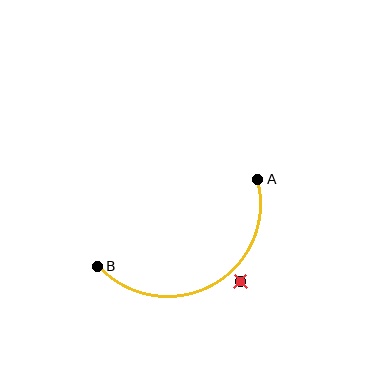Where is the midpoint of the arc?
The arc midpoint is the point on the curve farthest from the straight line joining A and B. It sits below that line.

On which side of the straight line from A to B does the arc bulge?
The arc bulges below the straight line connecting A and B.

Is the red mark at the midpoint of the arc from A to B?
No — the red mark does not lie on the arc at all. It sits slightly outside the curve.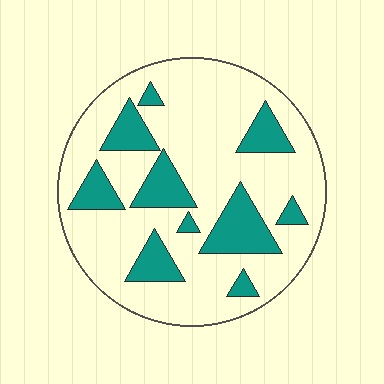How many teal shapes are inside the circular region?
10.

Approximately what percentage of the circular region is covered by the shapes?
Approximately 25%.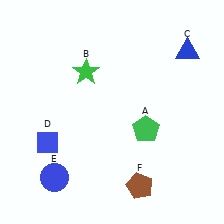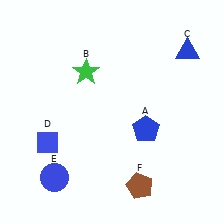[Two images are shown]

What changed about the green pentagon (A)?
In Image 1, A is green. In Image 2, it changed to blue.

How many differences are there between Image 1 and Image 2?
There is 1 difference between the two images.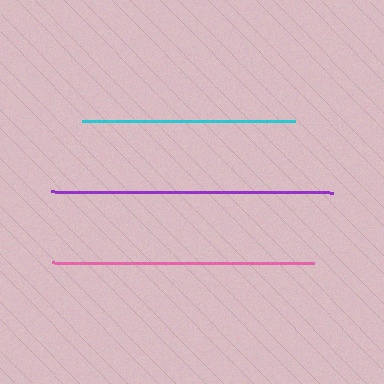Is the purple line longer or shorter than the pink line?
The purple line is longer than the pink line.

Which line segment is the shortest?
The cyan line is the shortest at approximately 213 pixels.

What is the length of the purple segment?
The purple segment is approximately 281 pixels long.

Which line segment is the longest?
The purple line is the longest at approximately 281 pixels.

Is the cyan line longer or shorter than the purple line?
The purple line is longer than the cyan line.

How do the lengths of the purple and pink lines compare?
The purple and pink lines are approximately the same length.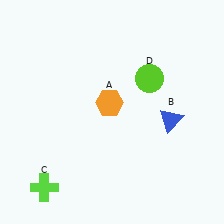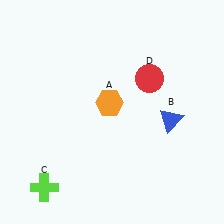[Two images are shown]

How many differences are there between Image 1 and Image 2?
There is 1 difference between the two images.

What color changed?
The circle (D) changed from lime in Image 1 to red in Image 2.